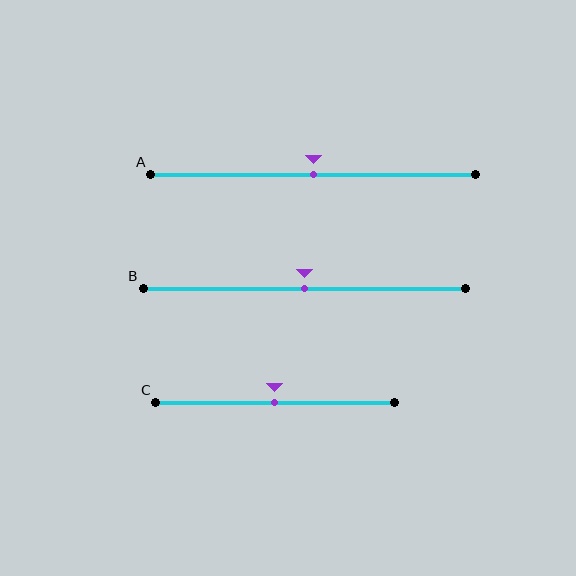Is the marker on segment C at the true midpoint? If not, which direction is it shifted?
Yes, the marker on segment C is at the true midpoint.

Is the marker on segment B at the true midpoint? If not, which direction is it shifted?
Yes, the marker on segment B is at the true midpoint.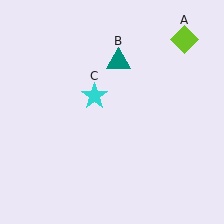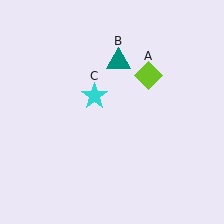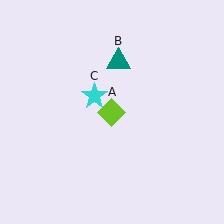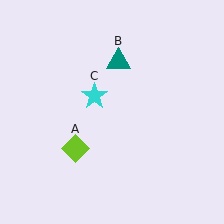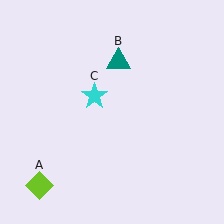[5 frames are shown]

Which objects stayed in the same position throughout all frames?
Teal triangle (object B) and cyan star (object C) remained stationary.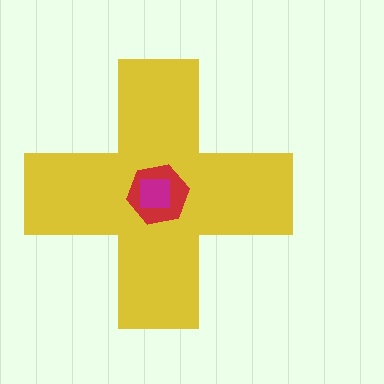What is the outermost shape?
The yellow cross.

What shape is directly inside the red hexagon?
The magenta square.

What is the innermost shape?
The magenta square.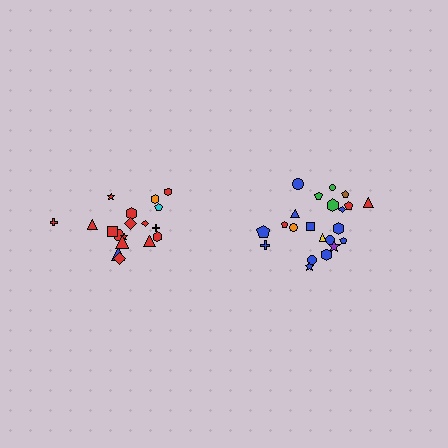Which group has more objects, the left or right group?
The right group.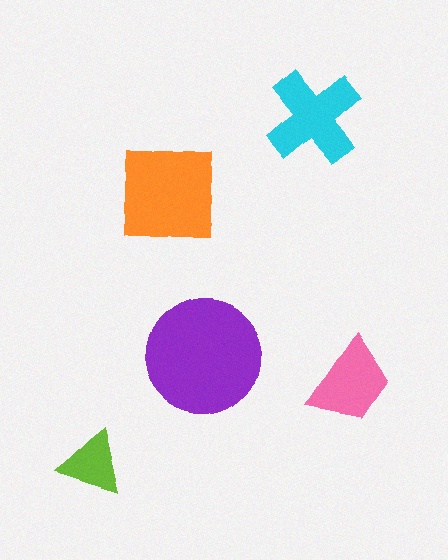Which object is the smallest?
The lime triangle.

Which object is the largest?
The purple circle.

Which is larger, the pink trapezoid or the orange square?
The orange square.